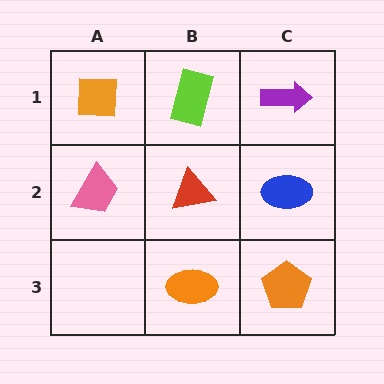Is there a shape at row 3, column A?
No, that cell is empty.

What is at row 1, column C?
A purple arrow.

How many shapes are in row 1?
3 shapes.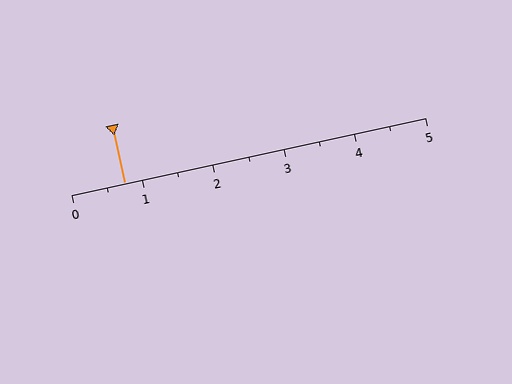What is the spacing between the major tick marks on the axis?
The major ticks are spaced 1 apart.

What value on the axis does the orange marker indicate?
The marker indicates approximately 0.8.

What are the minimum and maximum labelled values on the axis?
The axis runs from 0 to 5.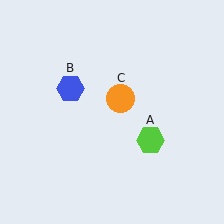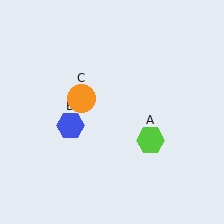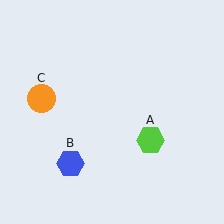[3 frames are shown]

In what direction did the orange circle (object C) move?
The orange circle (object C) moved left.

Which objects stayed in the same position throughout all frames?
Lime hexagon (object A) remained stationary.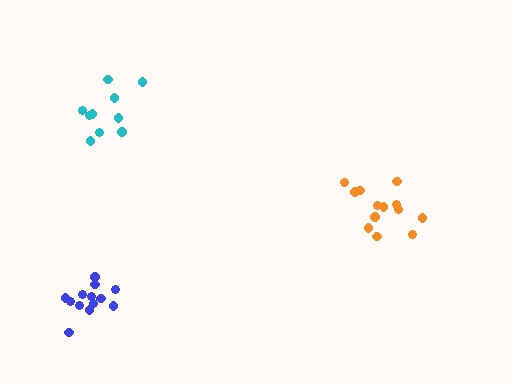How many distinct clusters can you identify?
There are 3 distinct clusters.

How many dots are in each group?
Group 1: 13 dots, Group 2: 13 dots, Group 3: 10 dots (36 total).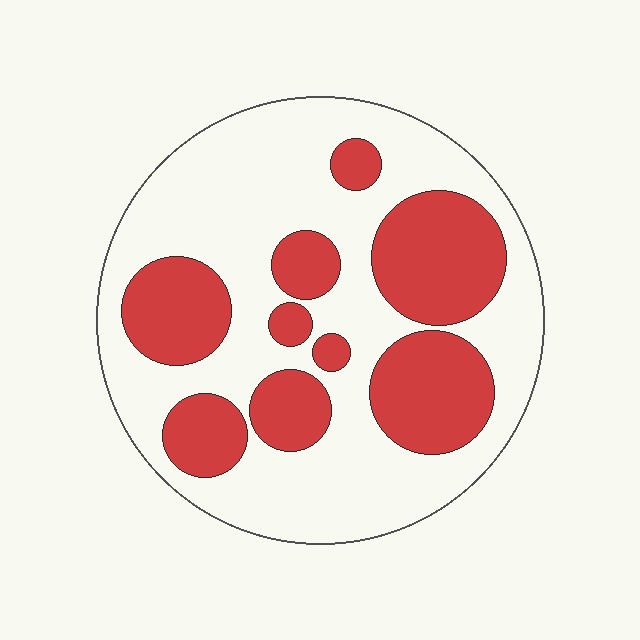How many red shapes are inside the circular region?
9.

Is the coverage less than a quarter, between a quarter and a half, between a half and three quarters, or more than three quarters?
Between a quarter and a half.